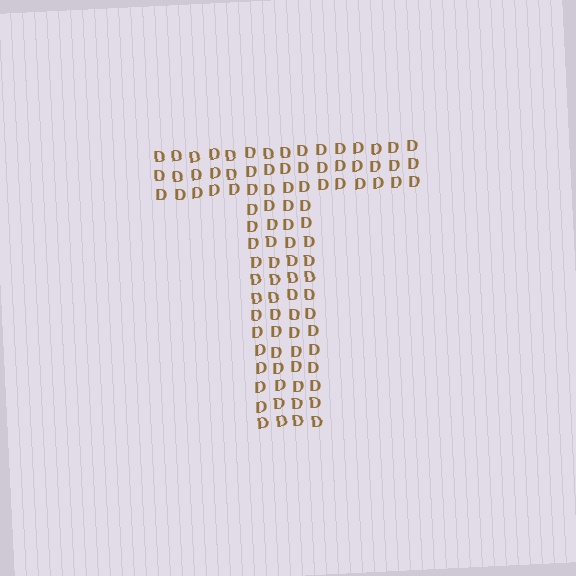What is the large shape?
The large shape is the letter T.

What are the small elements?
The small elements are letter D's.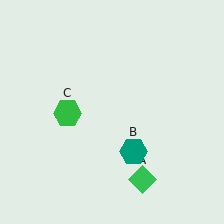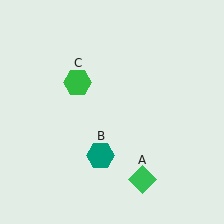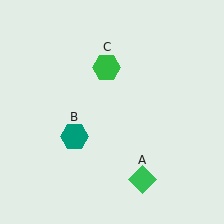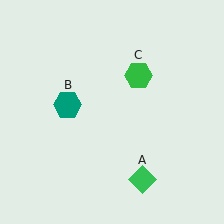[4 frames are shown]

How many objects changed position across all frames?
2 objects changed position: teal hexagon (object B), green hexagon (object C).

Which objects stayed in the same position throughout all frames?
Green diamond (object A) remained stationary.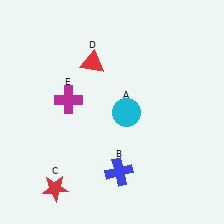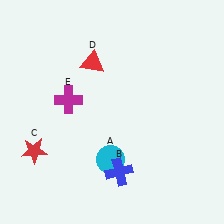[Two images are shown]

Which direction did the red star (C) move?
The red star (C) moved up.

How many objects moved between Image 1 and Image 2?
2 objects moved between the two images.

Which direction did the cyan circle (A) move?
The cyan circle (A) moved down.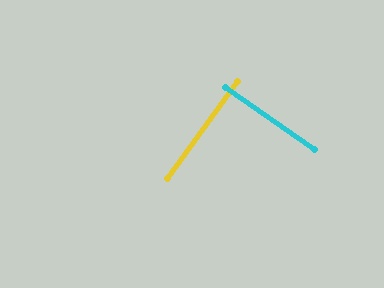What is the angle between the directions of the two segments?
Approximately 89 degrees.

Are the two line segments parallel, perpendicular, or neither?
Perpendicular — they meet at approximately 89°.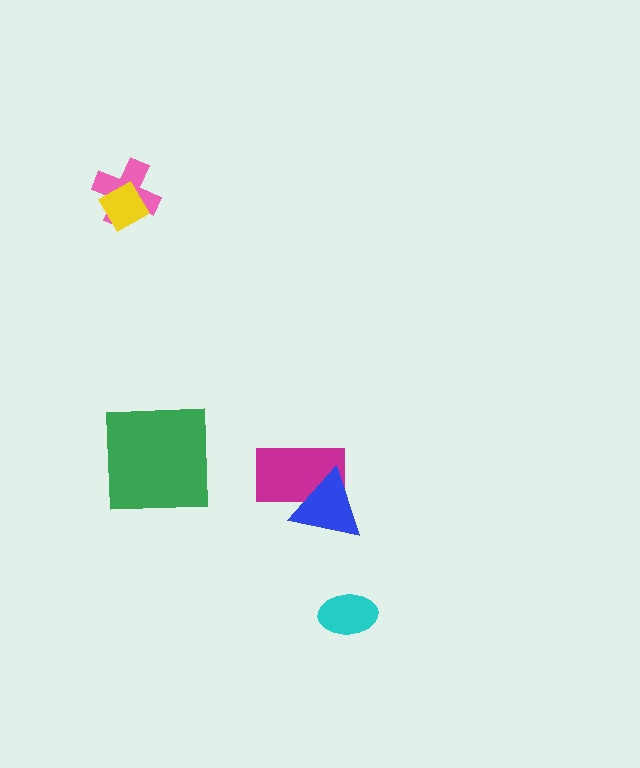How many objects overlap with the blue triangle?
1 object overlaps with the blue triangle.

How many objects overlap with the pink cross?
1 object overlaps with the pink cross.